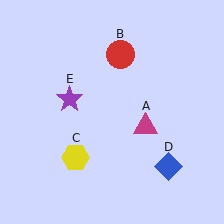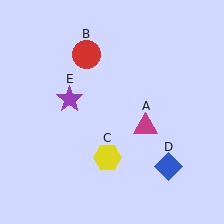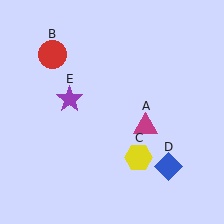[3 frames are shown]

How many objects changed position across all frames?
2 objects changed position: red circle (object B), yellow hexagon (object C).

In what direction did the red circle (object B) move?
The red circle (object B) moved left.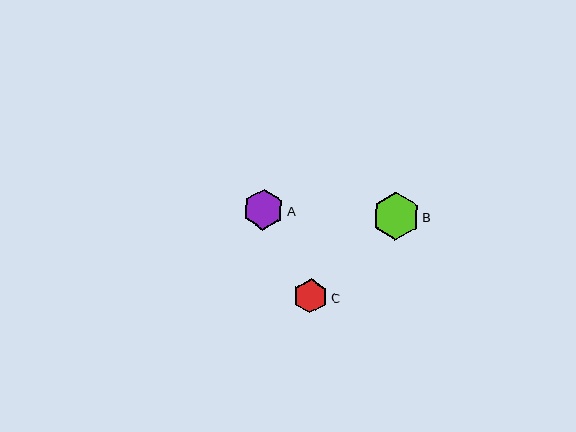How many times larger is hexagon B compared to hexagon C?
Hexagon B is approximately 1.4 times the size of hexagon C.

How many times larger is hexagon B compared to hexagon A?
Hexagon B is approximately 1.2 times the size of hexagon A.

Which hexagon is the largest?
Hexagon B is the largest with a size of approximately 47 pixels.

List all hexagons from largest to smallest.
From largest to smallest: B, A, C.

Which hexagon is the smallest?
Hexagon C is the smallest with a size of approximately 34 pixels.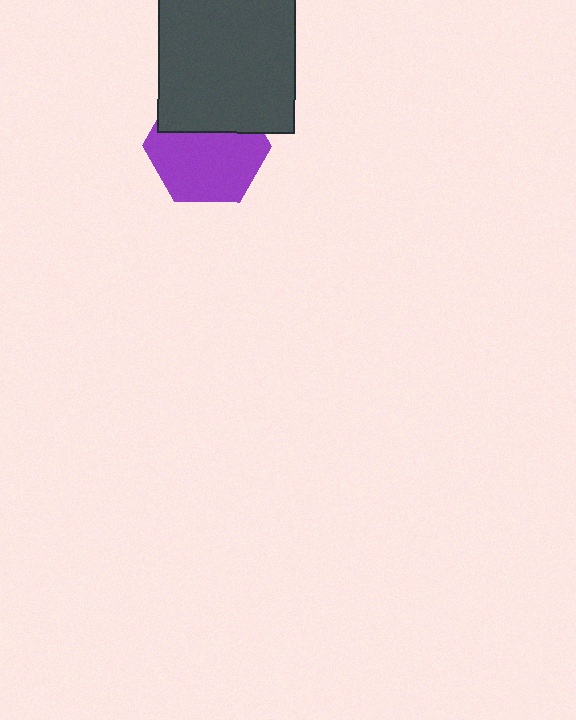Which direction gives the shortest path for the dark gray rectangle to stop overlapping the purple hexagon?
Moving up gives the shortest separation.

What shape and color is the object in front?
The object in front is a dark gray rectangle.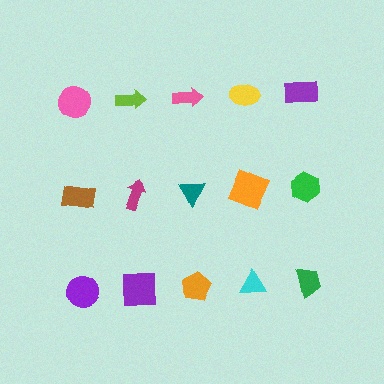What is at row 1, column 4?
A yellow ellipse.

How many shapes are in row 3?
5 shapes.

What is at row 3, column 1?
A purple circle.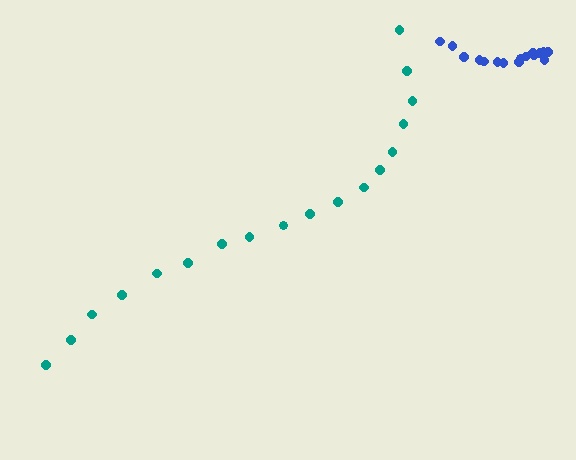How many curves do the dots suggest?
There are 2 distinct paths.